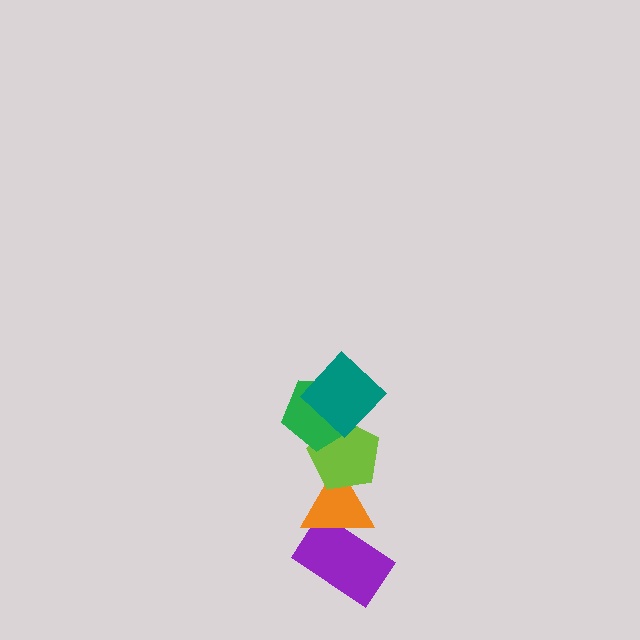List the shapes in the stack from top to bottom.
From top to bottom: the teal diamond, the green pentagon, the lime pentagon, the orange triangle, the purple rectangle.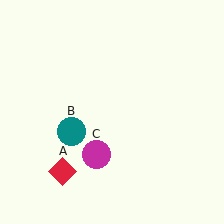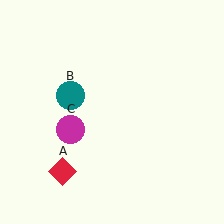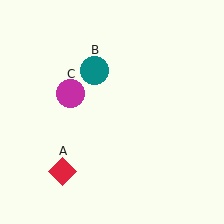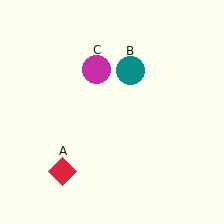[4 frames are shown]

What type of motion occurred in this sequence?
The teal circle (object B), magenta circle (object C) rotated clockwise around the center of the scene.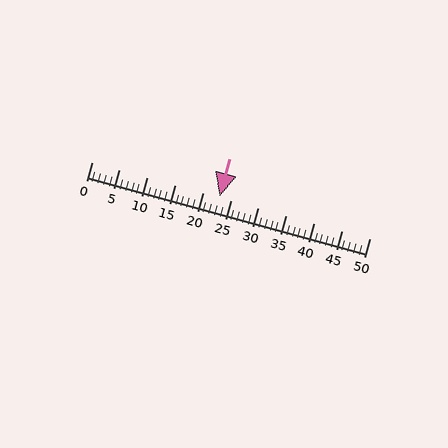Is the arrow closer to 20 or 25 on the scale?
The arrow is closer to 25.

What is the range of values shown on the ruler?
The ruler shows values from 0 to 50.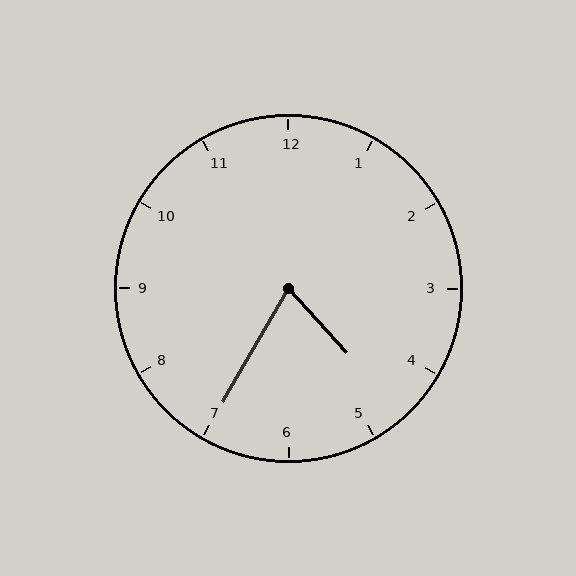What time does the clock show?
4:35.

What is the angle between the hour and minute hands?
Approximately 72 degrees.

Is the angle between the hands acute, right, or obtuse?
It is acute.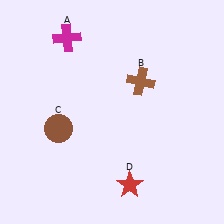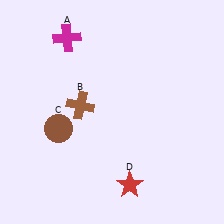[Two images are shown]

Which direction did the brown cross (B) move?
The brown cross (B) moved left.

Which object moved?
The brown cross (B) moved left.